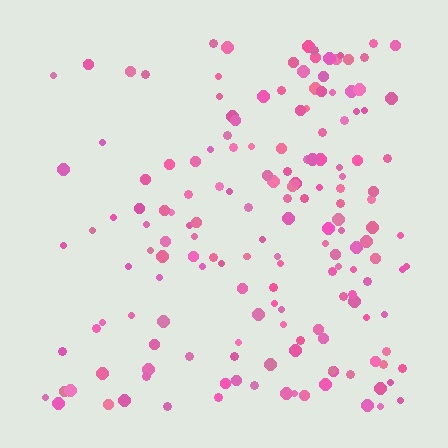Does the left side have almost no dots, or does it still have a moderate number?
Still a moderate number, just noticeably fewer than the right.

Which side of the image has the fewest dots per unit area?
The left.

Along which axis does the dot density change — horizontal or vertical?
Horizontal.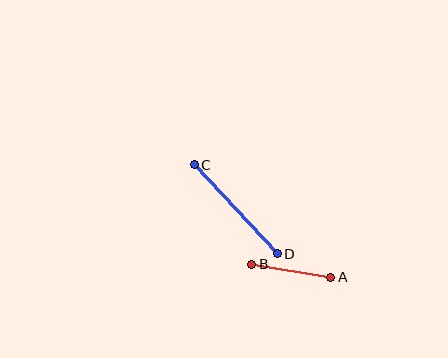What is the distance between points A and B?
The distance is approximately 80 pixels.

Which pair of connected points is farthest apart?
Points C and D are farthest apart.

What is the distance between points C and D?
The distance is approximately 122 pixels.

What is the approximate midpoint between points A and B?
The midpoint is at approximately (291, 271) pixels.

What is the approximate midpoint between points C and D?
The midpoint is at approximately (236, 209) pixels.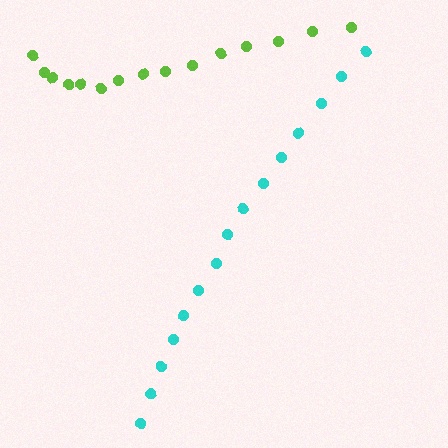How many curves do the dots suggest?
There are 2 distinct paths.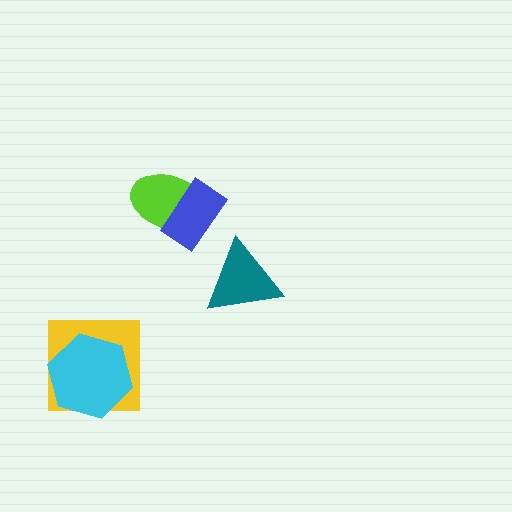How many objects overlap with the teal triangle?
0 objects overlap with the teal triangle.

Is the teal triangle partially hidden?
No, no other shape covers it.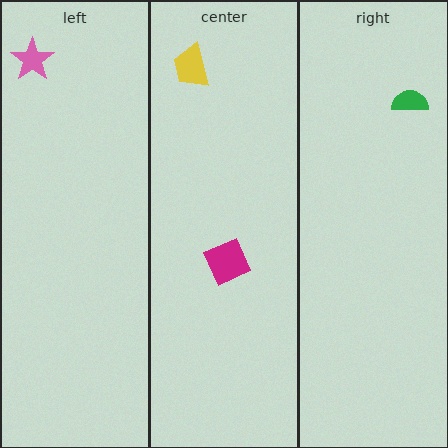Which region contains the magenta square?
The center region.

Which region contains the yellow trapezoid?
The center region.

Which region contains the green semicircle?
The right region.